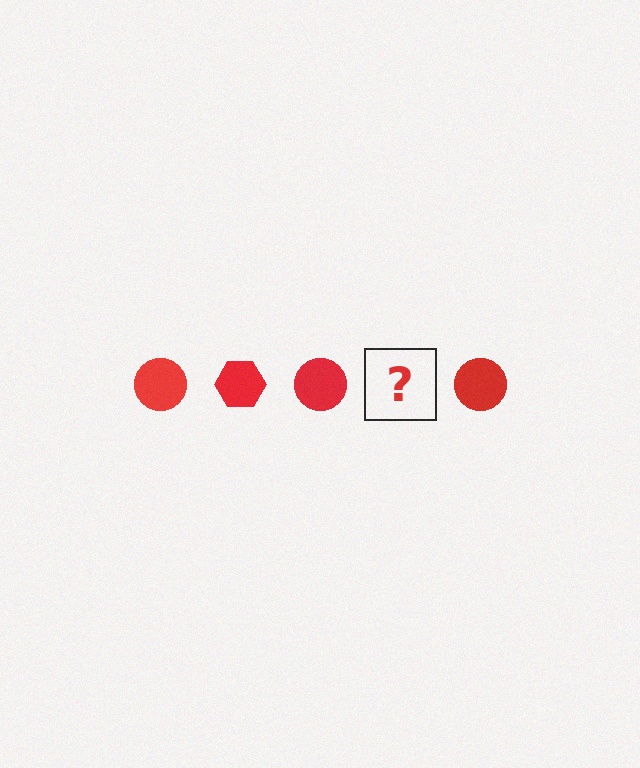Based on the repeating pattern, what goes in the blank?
The blank should be a red hexagon.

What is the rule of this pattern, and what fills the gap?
The rule is that the pattern cycles through circle, hexagon shapes in red. The gap should be filled with a red hexagon.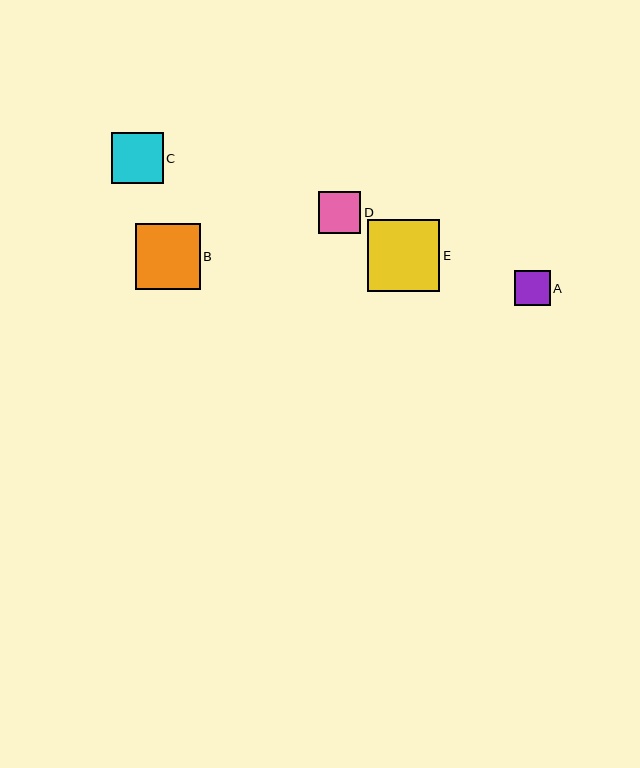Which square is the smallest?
Square A is the smallest with a size of approximately 36 pixels.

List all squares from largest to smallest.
From largest to smallest: E, B, C, D, A.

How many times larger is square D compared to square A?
Square D is approximately 1.2 times the size of square A.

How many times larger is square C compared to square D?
Square C is approximately 1.2 times the size of square D.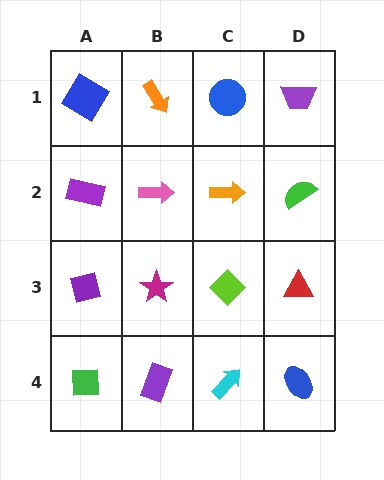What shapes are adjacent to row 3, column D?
A green semicircle (row 2, column D), a blue ellipse (row 4, column D), a lime diamond (row 3, column C).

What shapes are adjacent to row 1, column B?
A pink arrow (row 2, column B), a blue diamond (row 1, column A), a blue circle (row 1, column C).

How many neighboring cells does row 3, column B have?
4.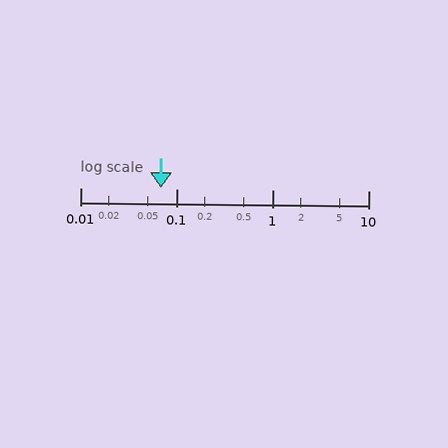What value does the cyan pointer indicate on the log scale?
The pointer indicates approximately 0.069.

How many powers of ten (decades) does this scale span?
The scale spans 3 decades, from 0.01 to 10.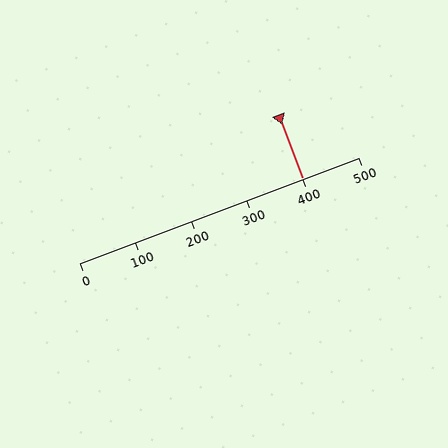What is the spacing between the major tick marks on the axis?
The major ticks are spaced 100 apart.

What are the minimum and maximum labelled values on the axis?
The axis runs from 0 to 500.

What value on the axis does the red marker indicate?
The marker indicates approximately 400.